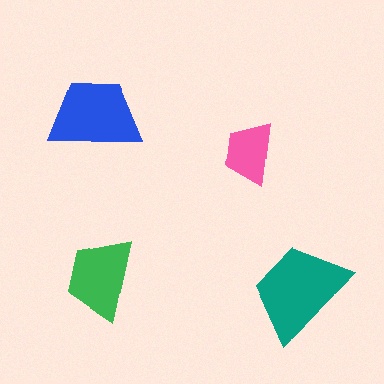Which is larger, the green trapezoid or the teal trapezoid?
The teal one.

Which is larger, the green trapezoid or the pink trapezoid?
The green one.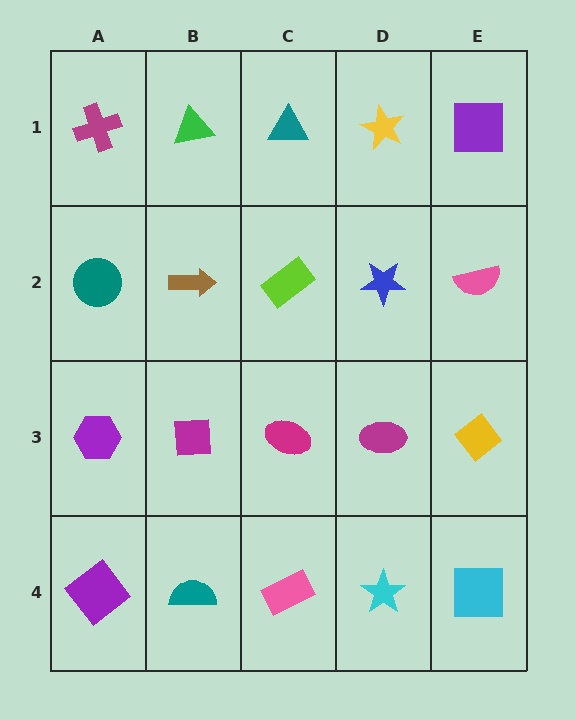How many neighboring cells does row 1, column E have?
2.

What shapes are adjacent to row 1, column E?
A pink semicircle (row 2, column E), a yellow star (row 1, column D).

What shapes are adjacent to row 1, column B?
A brown arrow (row 2, column B), a magenta cross (row 1, column A), a teal triangle (row 1, column C).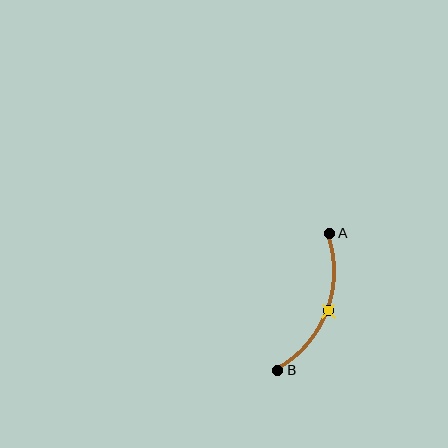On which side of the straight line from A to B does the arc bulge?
The arc bulges to the right of the straight line connecting A and B.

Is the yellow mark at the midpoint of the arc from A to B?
Yes. The yellow mark lies on the arc at equal arc-length from both A and B — it is the arc midpoint.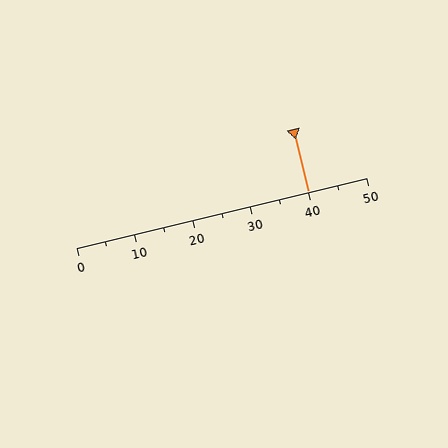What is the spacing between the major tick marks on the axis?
The major ticks are spaced 10 apart.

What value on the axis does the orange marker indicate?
The marker indicates approximately 40.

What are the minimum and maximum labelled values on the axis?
The axis runs from 0 to 50.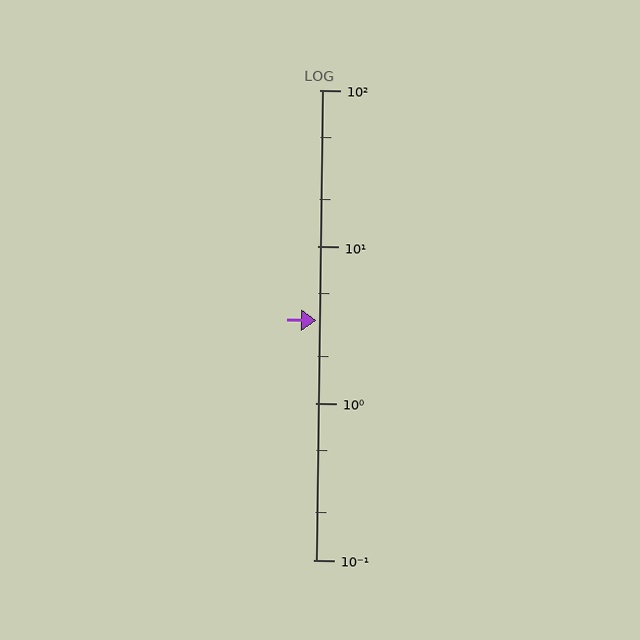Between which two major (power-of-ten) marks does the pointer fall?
The pointer is between 1 and 10.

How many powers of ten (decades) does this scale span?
The scale spans 3 decades, from 0.1 to 100.